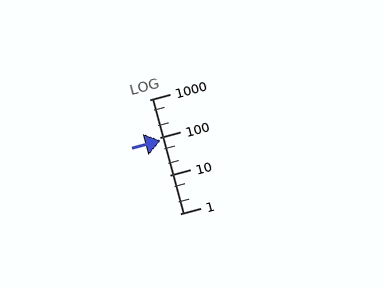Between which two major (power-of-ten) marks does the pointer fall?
The pointer is between 10 and 100.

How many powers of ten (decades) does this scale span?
The scale spans 3 decades, from 1 to 1000.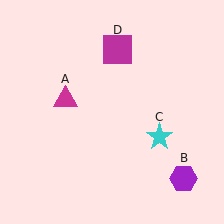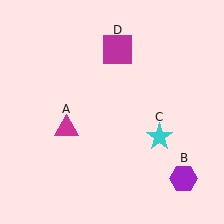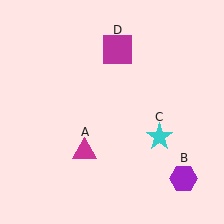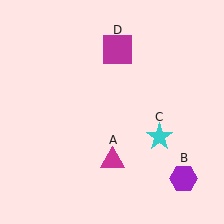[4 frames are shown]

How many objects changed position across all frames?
1 object changed position: magenta triangle (object A).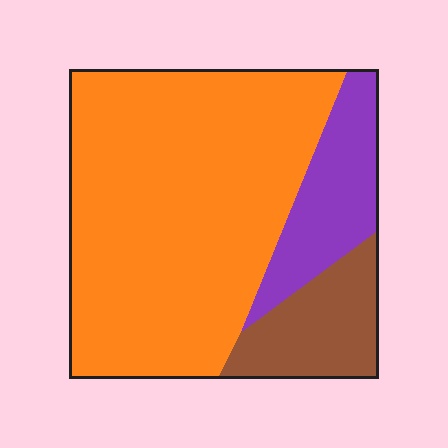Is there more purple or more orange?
Orange.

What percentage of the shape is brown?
Brown covers 15% of the shape.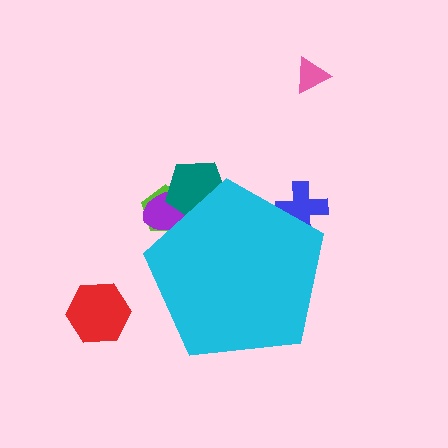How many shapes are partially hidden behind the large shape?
4 shapes are partially hidden.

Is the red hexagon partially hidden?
No, the red hexagon is fully visible.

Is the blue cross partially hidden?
Yes, the blue cross is partially hidden behind the cyan pentagon.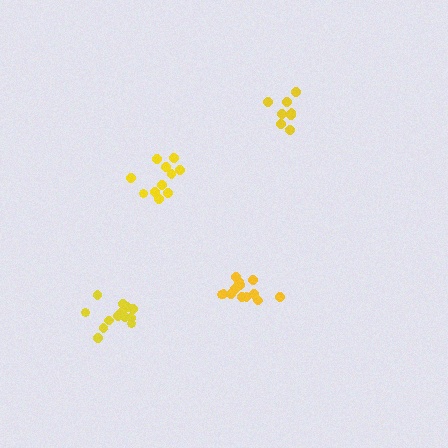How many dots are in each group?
Group 1: 8 dots, Group 2: 13 dots, Group 3: 13 dots, Group 4: 11 dots (45 total).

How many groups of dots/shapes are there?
There are 4 groups.